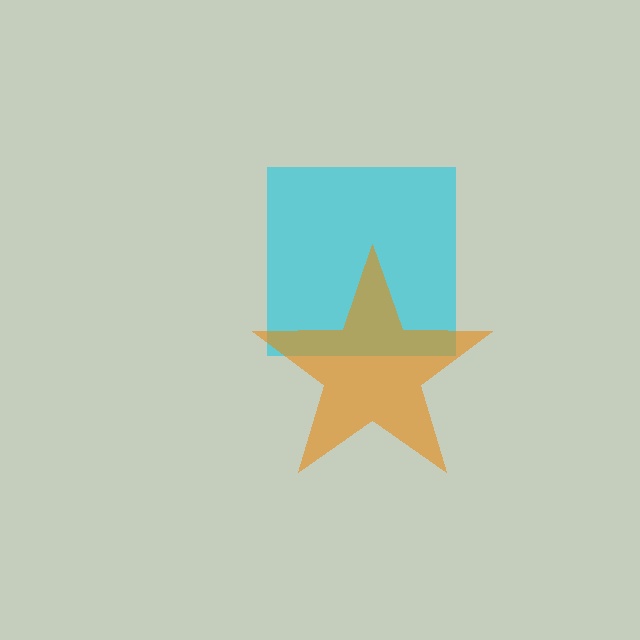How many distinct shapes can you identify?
There are 2 distinct shapes: a cyan square, an orange star.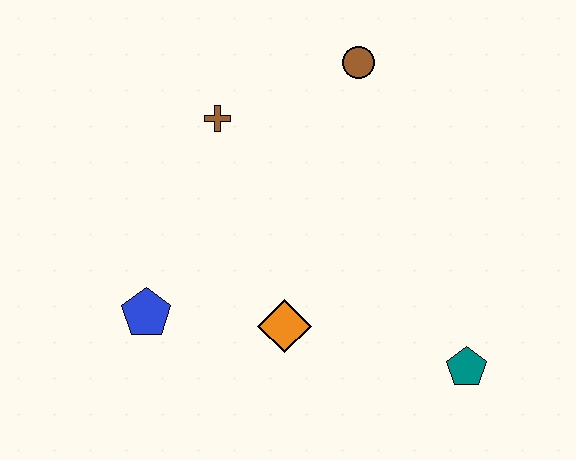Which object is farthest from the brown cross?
The teal pentagon is farthest from the brown cross.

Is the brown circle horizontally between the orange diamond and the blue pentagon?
No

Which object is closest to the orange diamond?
The blue pentagon is closest to the orange diamond.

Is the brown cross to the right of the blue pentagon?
Yes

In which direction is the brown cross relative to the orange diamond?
The brown cross is above the orange diamond.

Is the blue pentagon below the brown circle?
Yes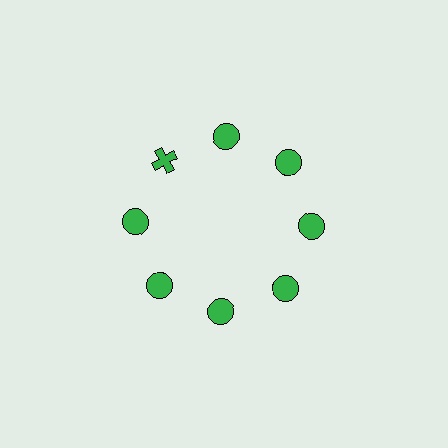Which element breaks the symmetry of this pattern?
The green cross at roughly the 10 o'clock position breaks the symmetry. All other shapes are green circles.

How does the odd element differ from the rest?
It has a different shape: cross instead of circle.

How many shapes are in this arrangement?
There are 8 shapes arranged in a ring pattern.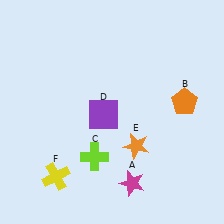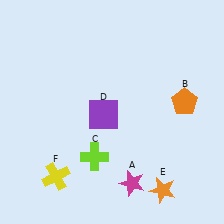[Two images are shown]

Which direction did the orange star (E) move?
The orange star (E) moved down.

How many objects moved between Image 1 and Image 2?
1 object moved between the two images.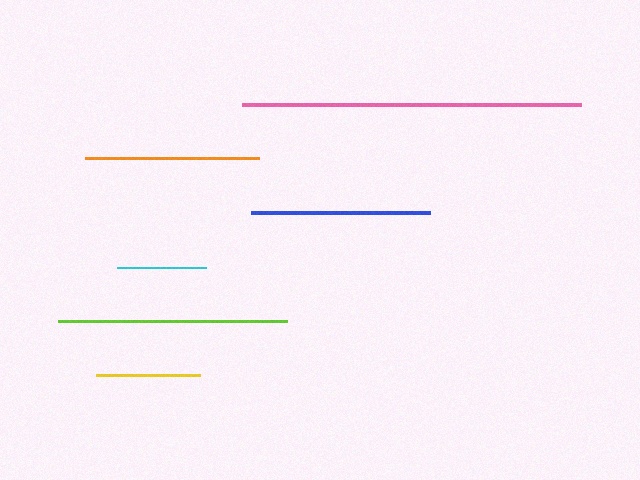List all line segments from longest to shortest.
From longest to shortest: pink, lime, blue, orange, yellow, cyan.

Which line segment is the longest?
The pink line is the longest at approximately 339 pixels.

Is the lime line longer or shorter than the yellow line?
The lime line is longer than the yellow line.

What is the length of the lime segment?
The lime segment is approximately 229 pixels long.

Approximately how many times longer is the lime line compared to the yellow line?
The lime line is approximately 2.2 times the length of the yellow line.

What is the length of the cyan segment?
The cyan segment is approximately 89 pixels long.